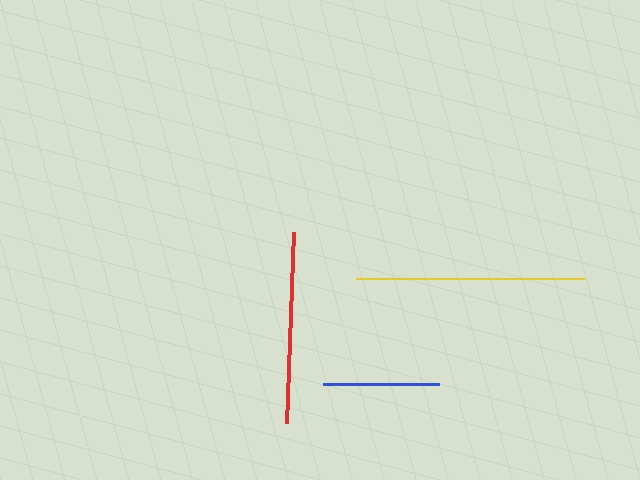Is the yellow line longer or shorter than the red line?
The yellow line is longer than the red line.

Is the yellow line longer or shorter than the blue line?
The yellow line is longer than the blue line.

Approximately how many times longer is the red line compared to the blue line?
The red line is approximately 1.6 times the length of the blue line.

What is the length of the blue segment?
The blue segment is approximately 117 pixels long.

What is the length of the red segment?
The red segment is approximately 192 pixels long.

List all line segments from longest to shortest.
From longest to shortest: yellow, red, blue.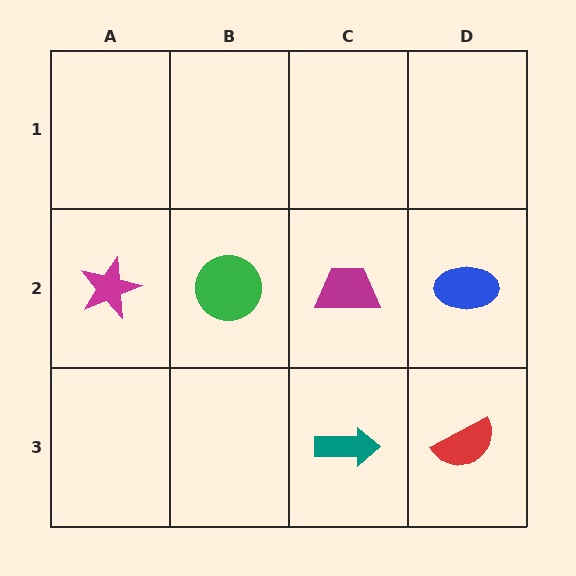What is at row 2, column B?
A green circle.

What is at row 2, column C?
A magenta trapezoid.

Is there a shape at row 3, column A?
No, that cell is empty.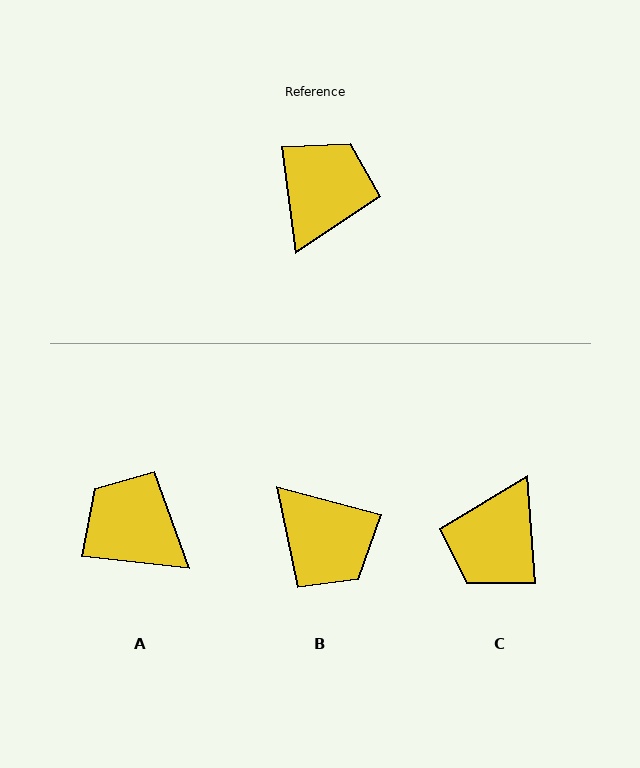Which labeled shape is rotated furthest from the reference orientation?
C, about 177 degrees away.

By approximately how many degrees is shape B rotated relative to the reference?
Approximately 112 degrees clockwise.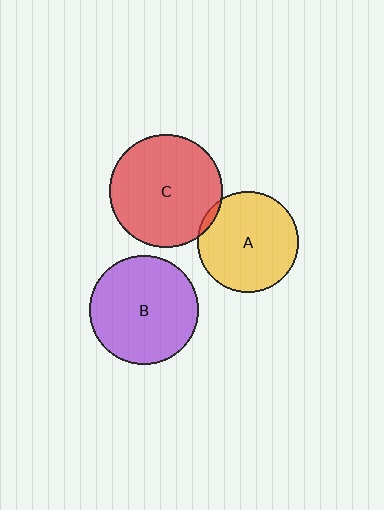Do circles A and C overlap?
Yes.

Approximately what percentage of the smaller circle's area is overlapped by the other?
Approximately 5%.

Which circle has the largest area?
Circle C (red).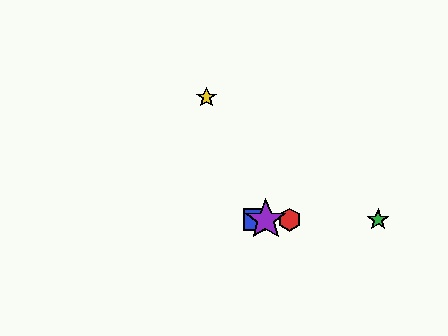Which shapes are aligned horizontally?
The red hexagon, the blue square, the green star, the purple star are aligned horizontally.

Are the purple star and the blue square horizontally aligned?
Yes, both are at y≈220.